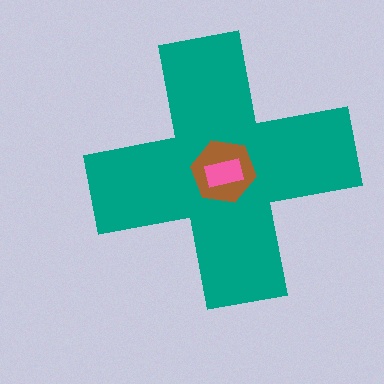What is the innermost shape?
The pink rectangle.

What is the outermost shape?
The teal cross.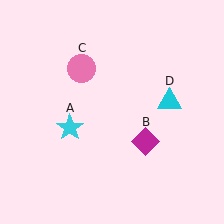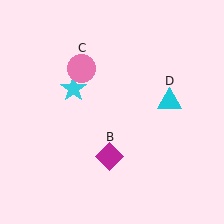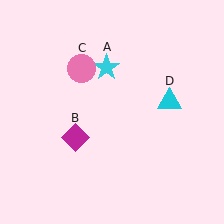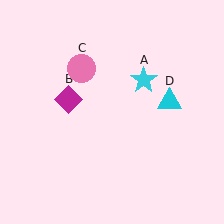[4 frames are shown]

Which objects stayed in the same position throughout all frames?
Pink circle (object C) and cyan triangle (object D) remained stationary.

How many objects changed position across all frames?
2 objects changed position: cyan star (object A), magenta diamond (object B).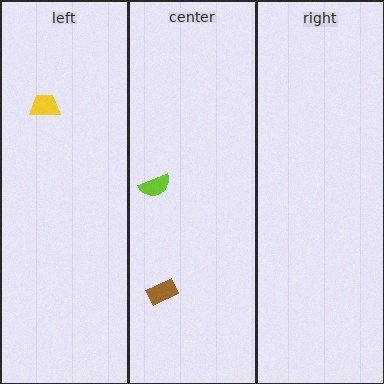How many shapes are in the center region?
2.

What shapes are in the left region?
The yellow trapezoid.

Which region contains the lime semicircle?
The center region.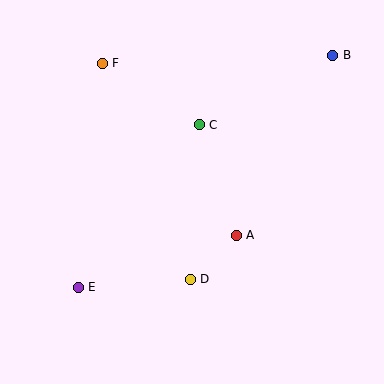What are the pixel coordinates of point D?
Point D is at (190, 280).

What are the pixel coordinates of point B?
Point B is at (333, 55).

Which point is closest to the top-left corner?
Point F is closest to the top-left corner.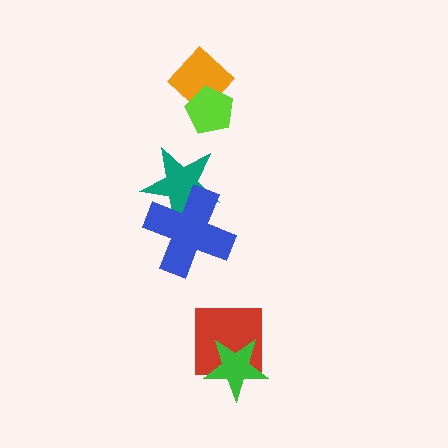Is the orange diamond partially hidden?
Yes, it is partially covered by another shape.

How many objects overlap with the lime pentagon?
1 object overlaps with the lime pentagon.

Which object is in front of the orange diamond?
The lime pentagon is in front of the orange diamond.